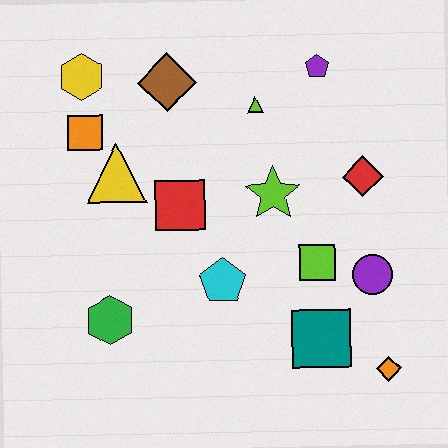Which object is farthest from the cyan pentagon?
The yellow hexagon is farthest from the cyan pentagon.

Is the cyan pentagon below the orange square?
Yes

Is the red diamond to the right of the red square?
Yes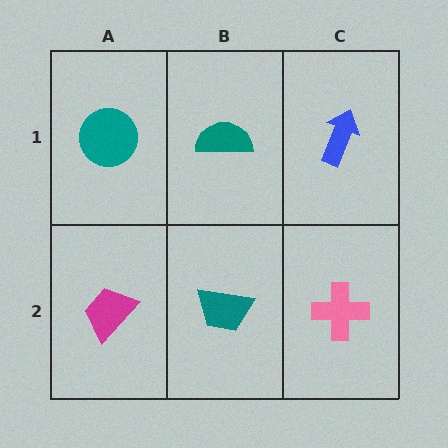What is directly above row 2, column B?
A teal semicircle.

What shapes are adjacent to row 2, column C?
A blue arrow (row 1, column C), a teal trapezoid (row 2, column B).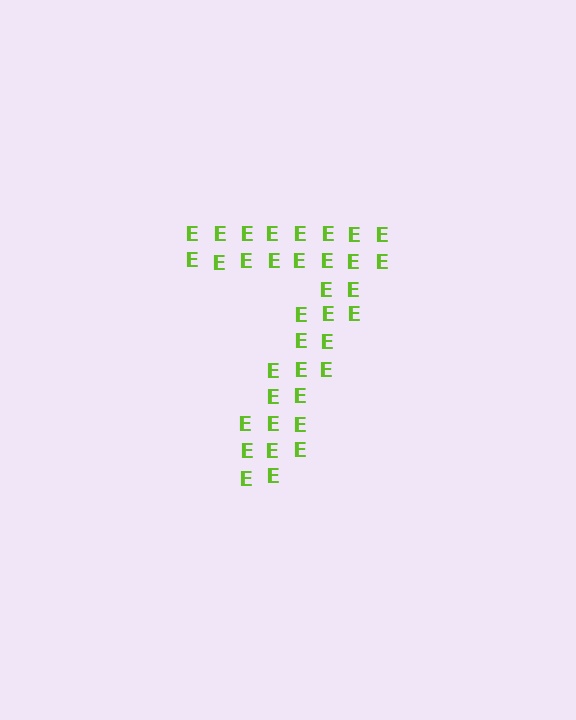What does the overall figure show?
The overall figure shows the digit 7.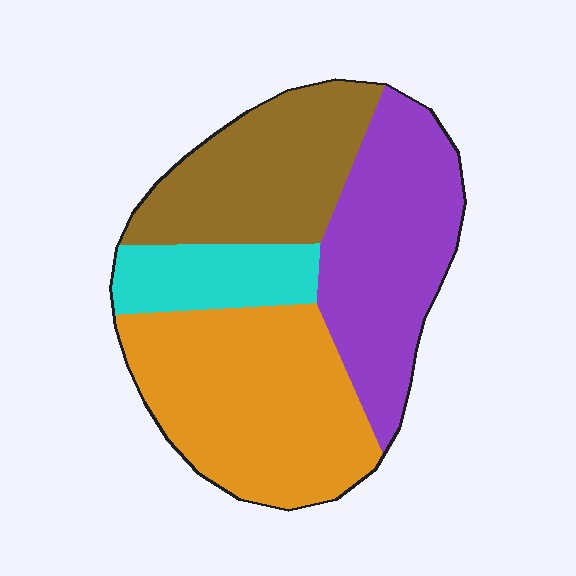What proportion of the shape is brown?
Brown takes up less than a quarter of the shape.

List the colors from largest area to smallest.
From largest to smallest: orange, purple, brown, cyan.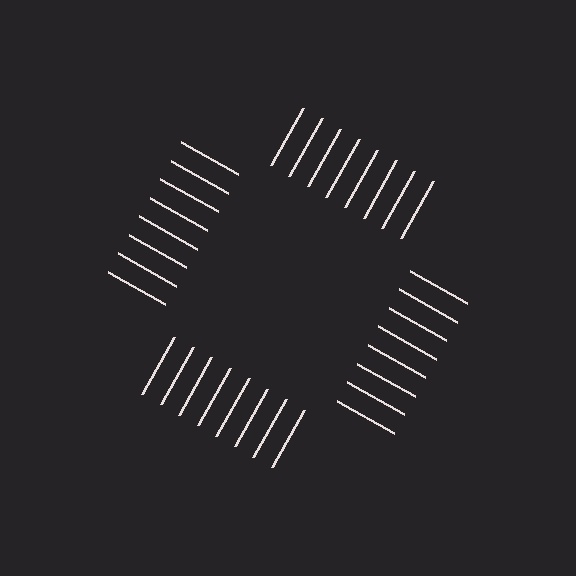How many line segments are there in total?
32 — 8 along each of the 4 edges.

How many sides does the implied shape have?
4 sides — the line-ends trace a square.